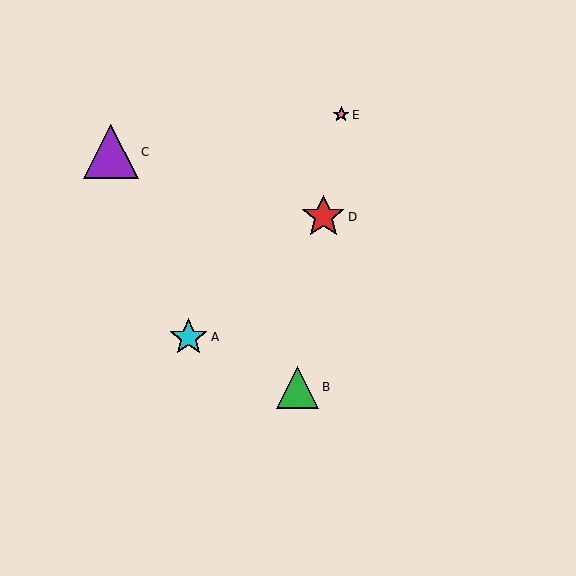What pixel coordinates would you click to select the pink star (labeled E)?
Click at (341, 115) to select the pink star E.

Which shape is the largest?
The purple triangle (labeled C) is the largest.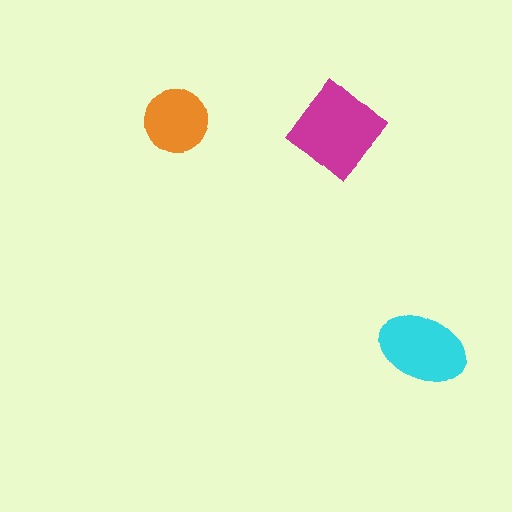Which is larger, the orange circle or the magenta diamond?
The magenta diamond.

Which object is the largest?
The magenta diamond.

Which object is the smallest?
The orange circle.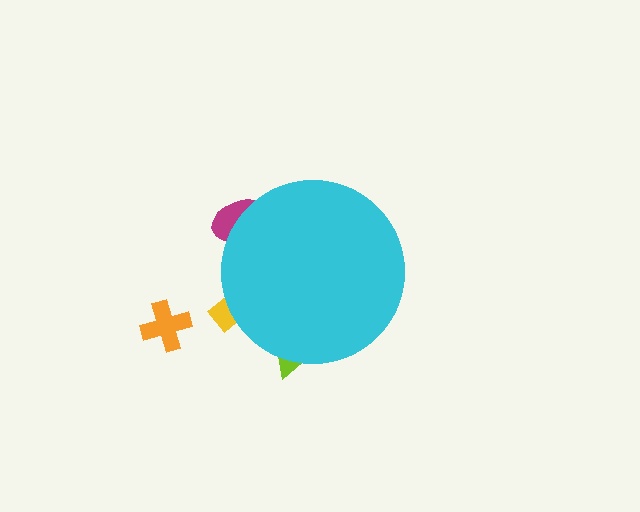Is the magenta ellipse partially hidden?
Yes, the magenta ellipse is partially hidden behind the cyan circle.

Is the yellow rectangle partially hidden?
Yes, the yellow rectangle is partially hidden behind the cyan circle.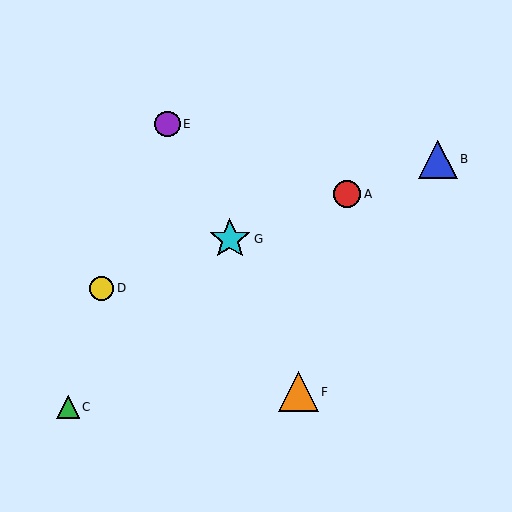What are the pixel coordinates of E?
Object E is at (168, 124).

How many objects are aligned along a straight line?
4 objects (A, B, D, G) are aligned along a straight line.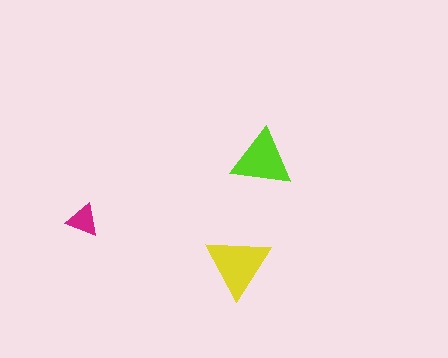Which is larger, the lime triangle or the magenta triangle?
The lime one.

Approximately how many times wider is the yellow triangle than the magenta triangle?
About 2 times wider.